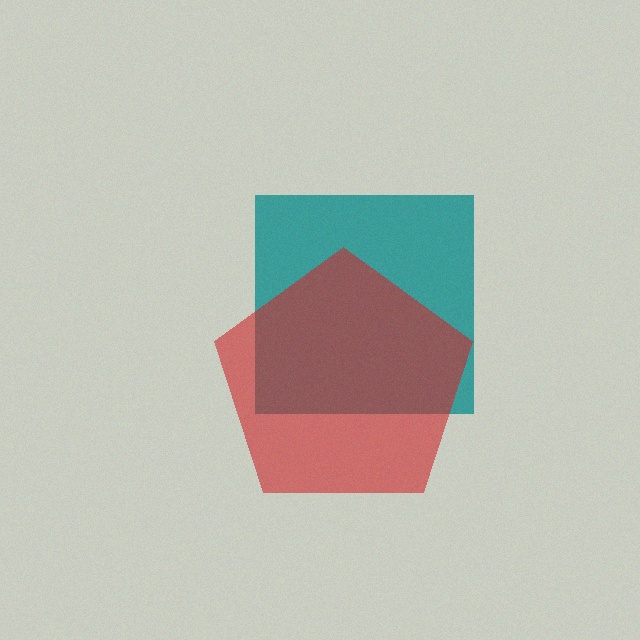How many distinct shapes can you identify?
There are 2 distinct shapes: a teal square, a red pentagon.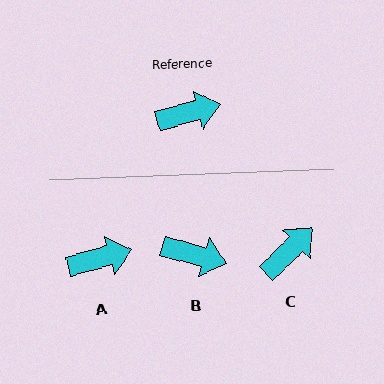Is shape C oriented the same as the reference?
No, it is off by about 30 degrees.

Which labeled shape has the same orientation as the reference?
A.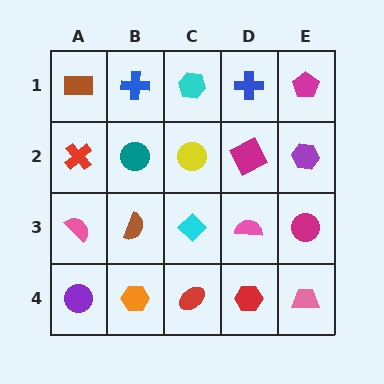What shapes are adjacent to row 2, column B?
A blue cross (row 1, column B), a brown semicircle (row 3, column B), a red cross (row 2, column A), a yellow circle (row 2, column C).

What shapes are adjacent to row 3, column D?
A magenta square (row 2, column D), a red hexagon (row 4, column D), a cyan diamond (row 3, column C), a magenta circle (row 3, column E).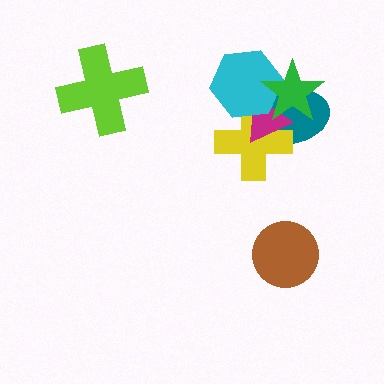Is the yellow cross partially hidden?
Yes, it is partially covered by another shape.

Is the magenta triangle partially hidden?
Yes, it is partially covered by another shape.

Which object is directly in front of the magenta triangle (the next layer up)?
The cyan hexagon is directly in front of the magenta triangle.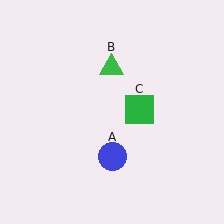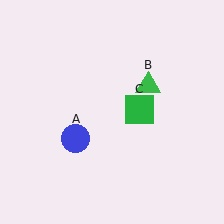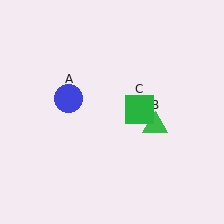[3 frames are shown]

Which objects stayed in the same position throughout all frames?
Green square (object C) remained stationary.